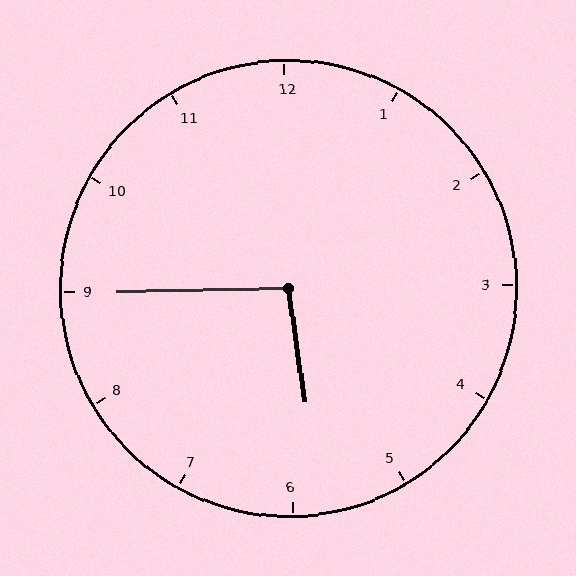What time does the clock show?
5:45.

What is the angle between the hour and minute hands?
Approximately 98 degrees.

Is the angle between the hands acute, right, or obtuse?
It is obtuse.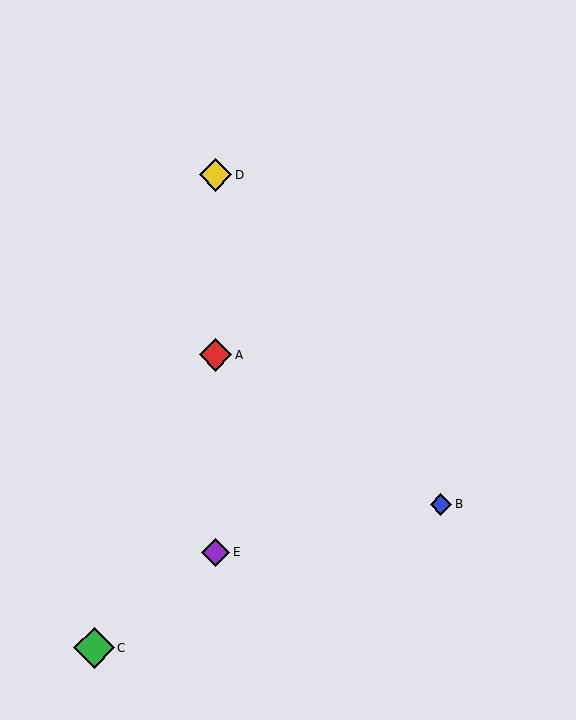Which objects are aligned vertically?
Objects A, D, E are aligned vertically.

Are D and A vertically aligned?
Yes, both are at x≈215.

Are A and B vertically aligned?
No, A is at x≈215 and B is at x≈441.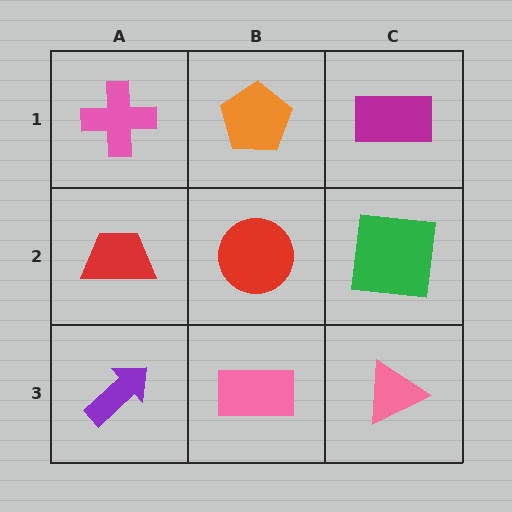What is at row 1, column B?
An orange pentagon.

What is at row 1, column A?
A pink cross.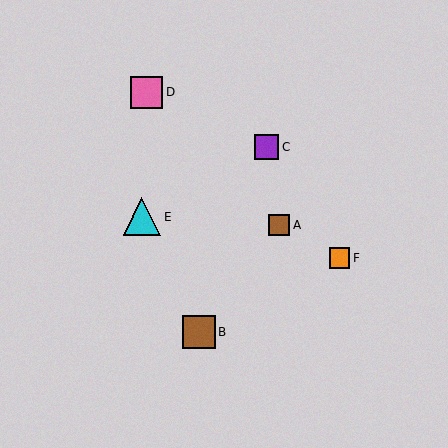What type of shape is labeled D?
Shape D is a pink square.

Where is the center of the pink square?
The center of the pink square is at (147, 92).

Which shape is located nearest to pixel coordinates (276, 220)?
The brown square (labeled A) at (279, 225) is nearest to that location.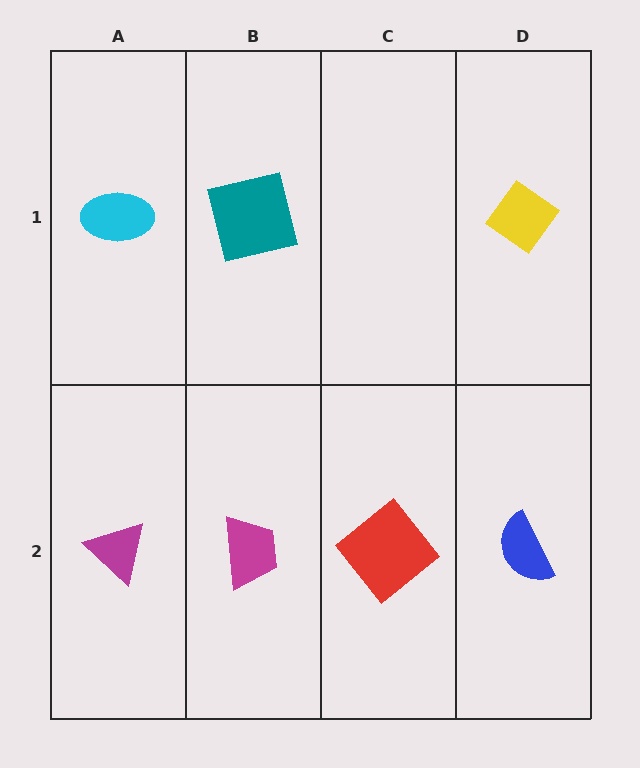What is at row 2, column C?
A red diamond.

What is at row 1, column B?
A teal square.